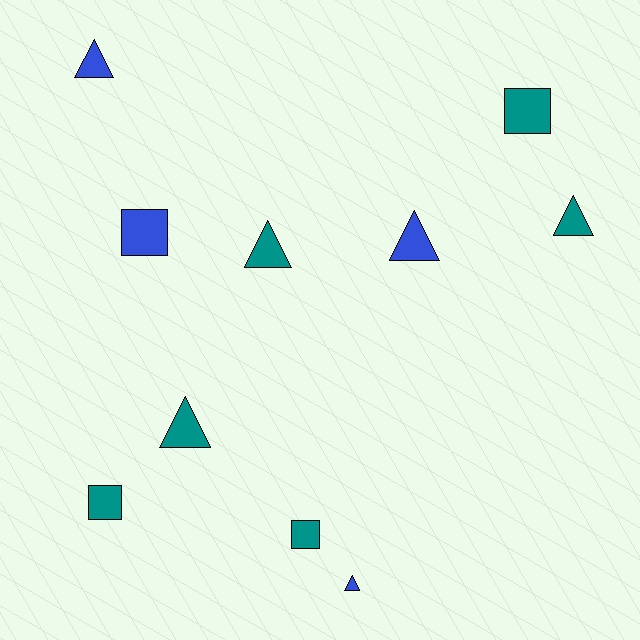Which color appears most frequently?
Teal, with 6 objects.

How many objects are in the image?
There are 10 objects.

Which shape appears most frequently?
Triangle, with 6 objects.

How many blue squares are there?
There is 1 blue square.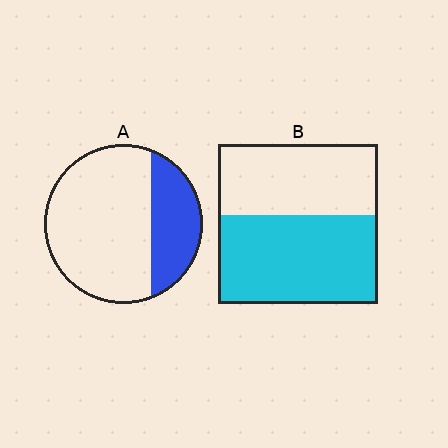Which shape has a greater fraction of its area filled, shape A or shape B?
Shape B.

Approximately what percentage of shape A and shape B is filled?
A is approximately 30% and B is approximately 55%.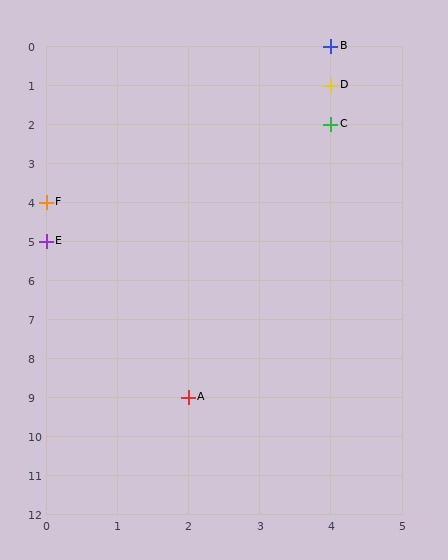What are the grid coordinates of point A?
Point A is at grid coordinates (2, 9).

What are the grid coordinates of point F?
Point F is at grid coordinates (0, 4).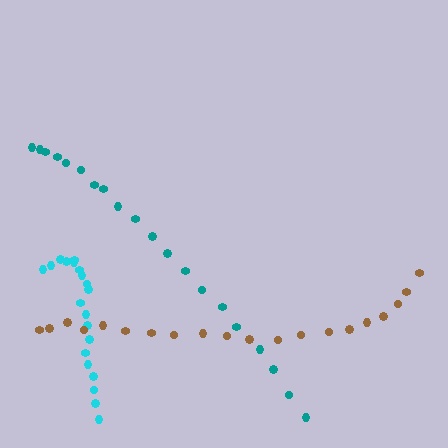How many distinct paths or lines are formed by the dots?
There are 3 distinct paths.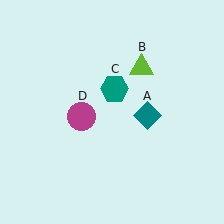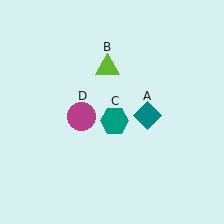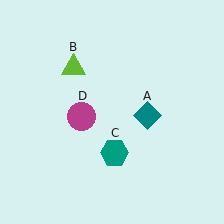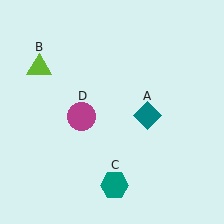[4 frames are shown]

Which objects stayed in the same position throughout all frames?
Teal diamond (object A) and magenta circle (object D) remained stationary.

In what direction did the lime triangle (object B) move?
The lime triangle (object B) moved left.